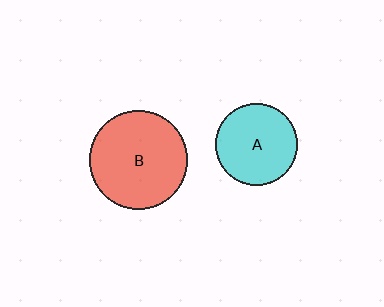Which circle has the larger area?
Circle B (red).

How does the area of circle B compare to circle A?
Approximately 1.4 times.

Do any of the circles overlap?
No, none of the circles overlap.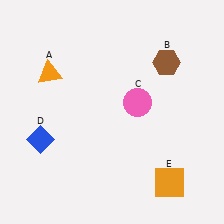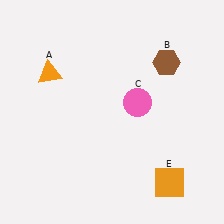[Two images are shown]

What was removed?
The blue diamond (D) was removed in Image 2.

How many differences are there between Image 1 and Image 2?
There is 1 difference between the two images.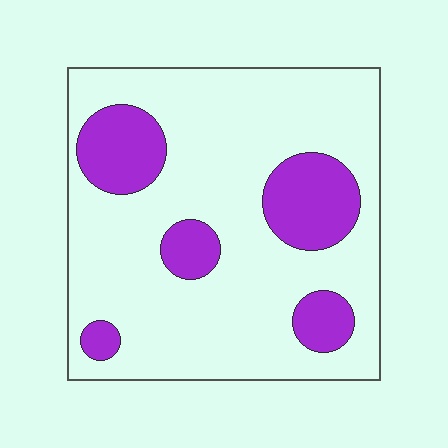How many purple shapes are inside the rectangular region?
5.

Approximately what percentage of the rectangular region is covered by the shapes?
Approximately 20%.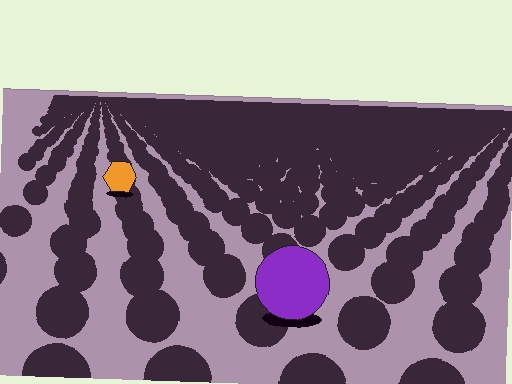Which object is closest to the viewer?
The purple circle is closest. The texture marks near it are larger and more spread out.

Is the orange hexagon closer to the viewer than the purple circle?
No. The purple circle is closer — you can tell from the texture gradient: the ground texture is coarser near it.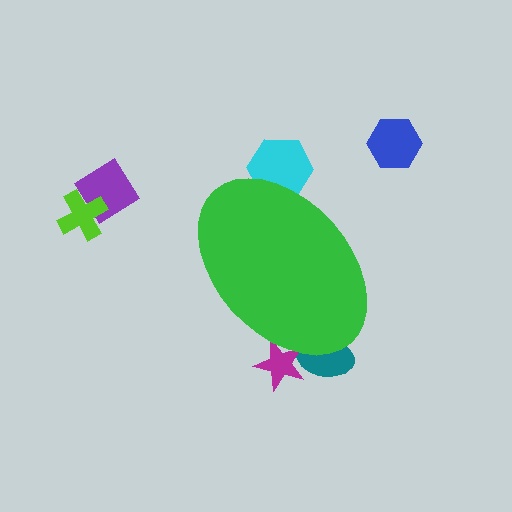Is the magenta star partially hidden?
Yes, the magenta star is partially hidden behind the green ellipse.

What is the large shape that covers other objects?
A green ellipse.